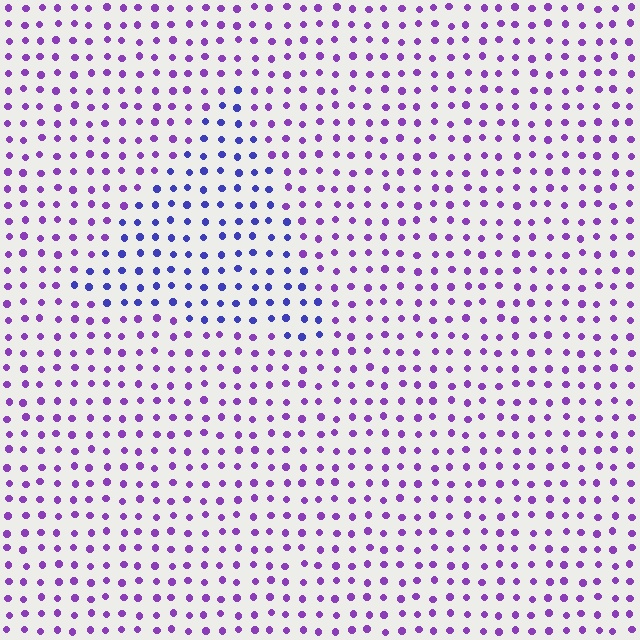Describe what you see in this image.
The image is filled with small purple elements in a uniform arrangement. A triangle-shaped region is visible where the elements are tinted to a slightly different hue, forming a subtle color boundary.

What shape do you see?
I see a triangle.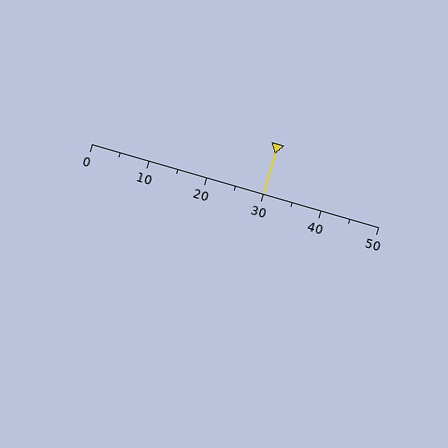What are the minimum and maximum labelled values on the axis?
The axis runs from 0 to 50.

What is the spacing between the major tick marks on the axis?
The major ticks are spaced 10 apart.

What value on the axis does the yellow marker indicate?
The marker indicates approximately 30.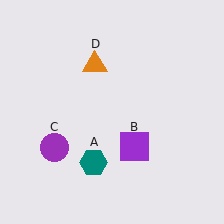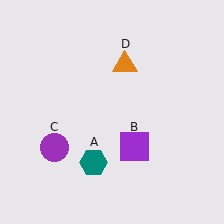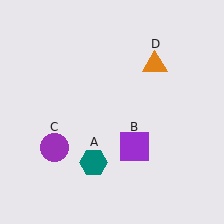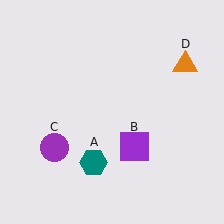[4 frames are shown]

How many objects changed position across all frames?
1 object changed position: orange triangle (object D).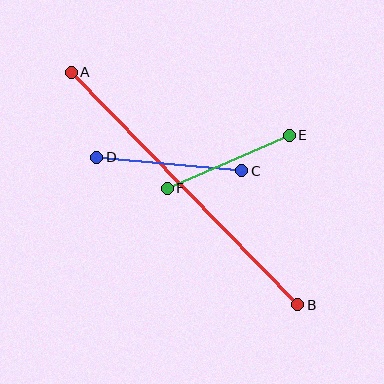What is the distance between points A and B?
The distance is approximately 324 pixels.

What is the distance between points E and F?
The distance is approximately 133 pixels.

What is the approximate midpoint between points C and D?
The midpoint is at approximately (169, 164) pixels.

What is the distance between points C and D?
The distance is approximately 146 pixels.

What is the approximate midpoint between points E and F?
The midpoint is at approximately (228, 162) pixels.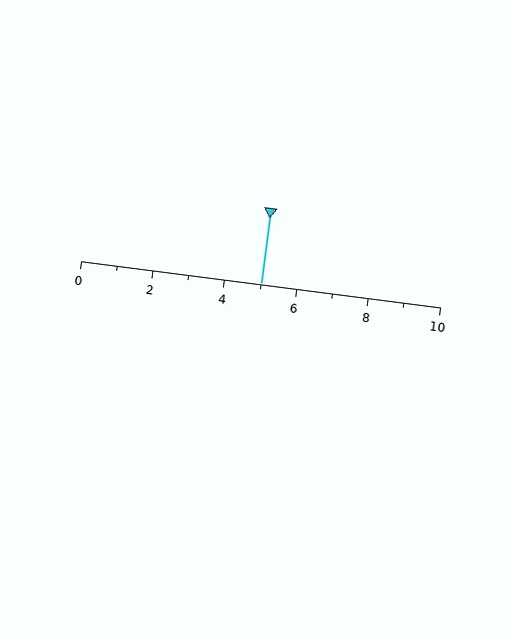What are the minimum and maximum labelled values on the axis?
The axis runs from 0 to 10.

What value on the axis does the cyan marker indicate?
The marker indicates approximately 5.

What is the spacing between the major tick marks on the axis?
The major ticks are spaced 2 apart.